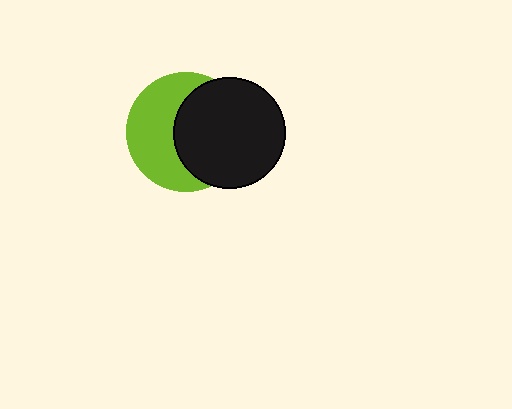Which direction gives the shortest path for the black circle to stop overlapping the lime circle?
Moving right gives the shortest separation.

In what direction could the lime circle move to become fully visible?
The lime circle could move left. That would shift it out from behind the black circle entirely.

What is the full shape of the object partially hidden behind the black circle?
The partially hidden object is a lime circle.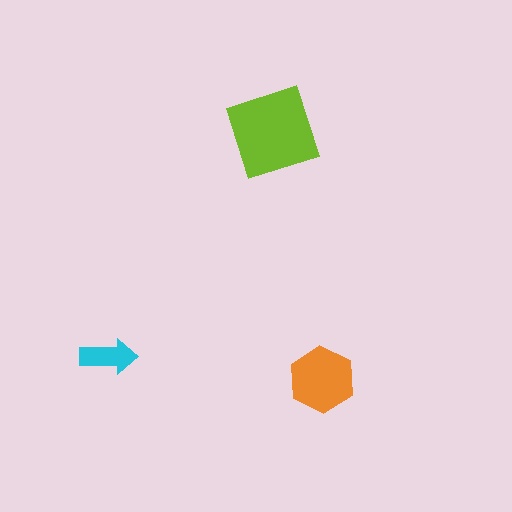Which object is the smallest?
The cyan arrow.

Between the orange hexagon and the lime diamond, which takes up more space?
The lime diamond.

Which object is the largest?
The lime diamond.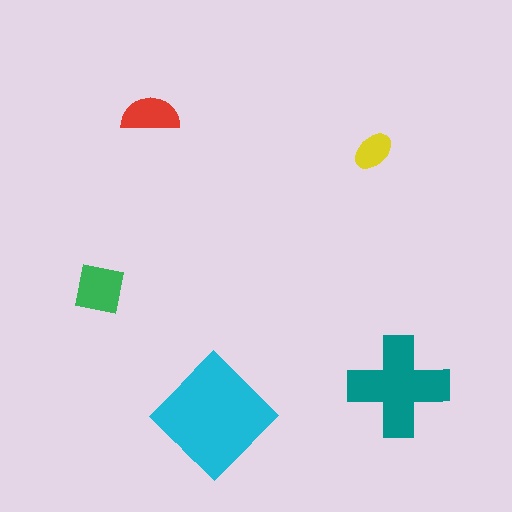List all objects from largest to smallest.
The cyan diamond, the teal cross, the green square, the red semicircle, the yellow ellipse.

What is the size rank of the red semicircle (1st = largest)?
4th.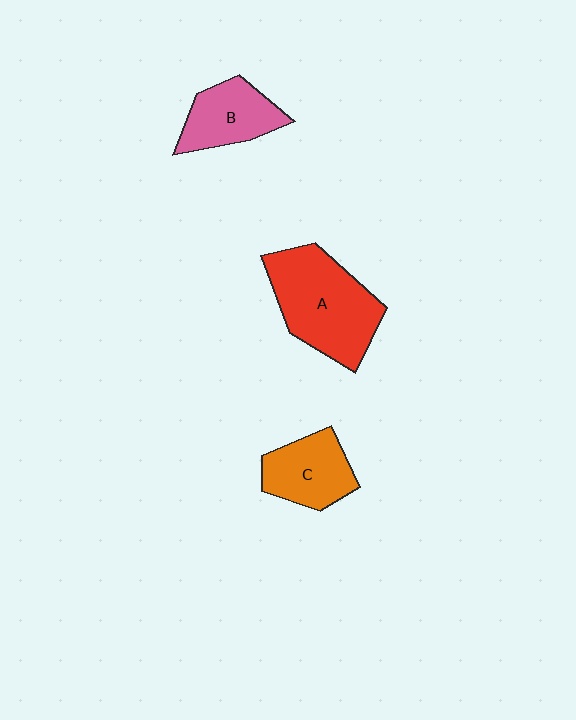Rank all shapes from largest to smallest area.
From largest to smallest: A (red), C (orange), B (pink).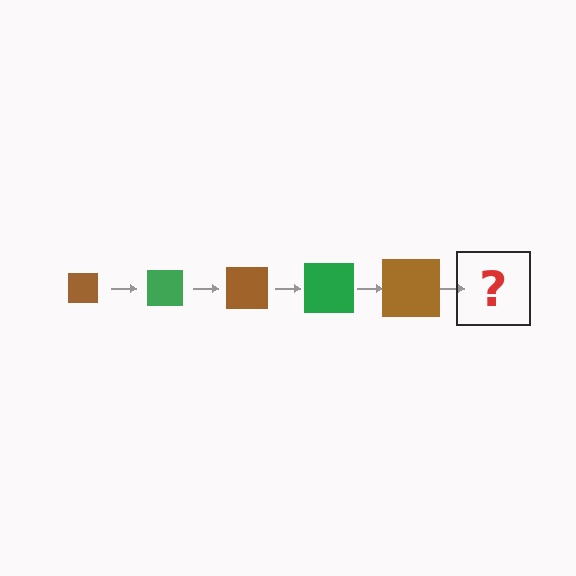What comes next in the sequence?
The next element should be a green square, larger than the previous one.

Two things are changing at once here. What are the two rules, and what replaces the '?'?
The two rules are that the square grows larger each step and the color cycles through brown and green. The '?' should be a green square, larger than the previous one.